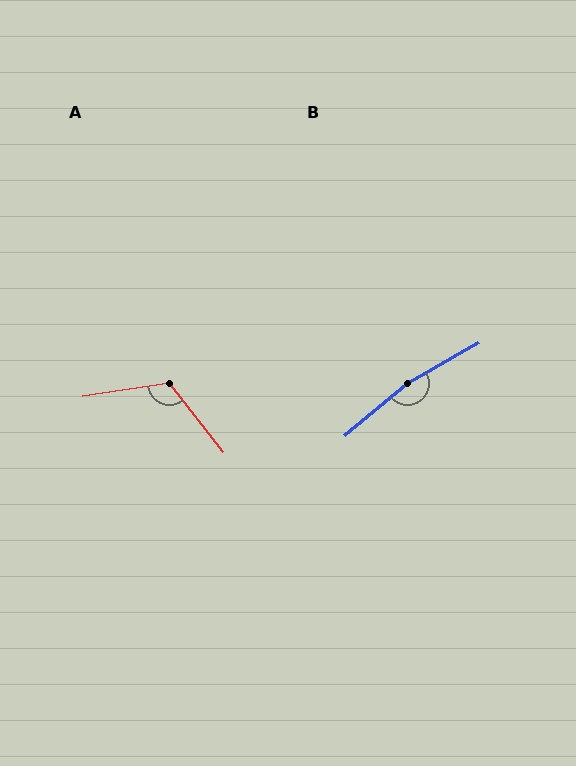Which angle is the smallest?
A, at approximately 119 degrees.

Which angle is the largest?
B, at approximately 170 degrees.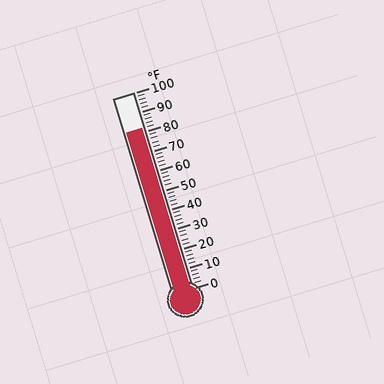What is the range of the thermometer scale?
The thermometer scale ranges from 0°F to 100°F.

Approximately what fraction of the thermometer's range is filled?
The thermometer is filled to approximately 80% of its range.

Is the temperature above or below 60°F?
The temperature is above 60°F.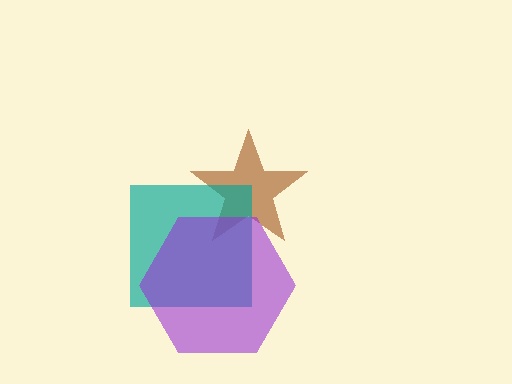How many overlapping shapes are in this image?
There are 3 overlapping shapes in the image.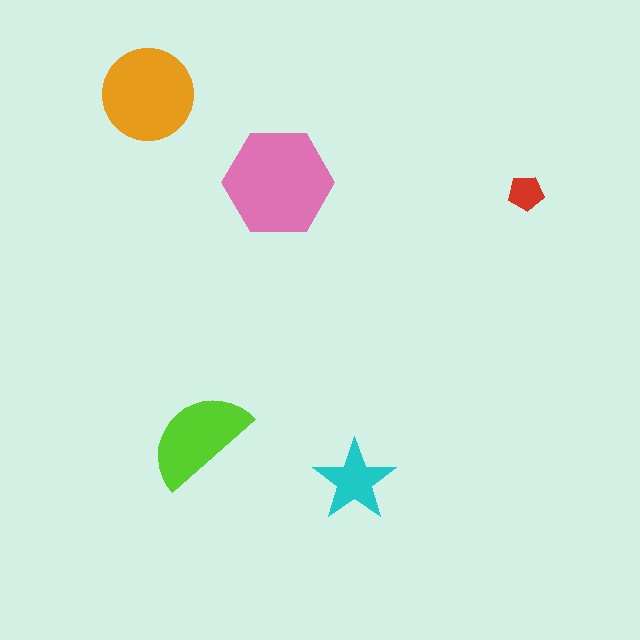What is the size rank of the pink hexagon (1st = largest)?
1st.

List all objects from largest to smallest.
The pink hexagon, the orange circle, the lime semicircle, the cyan star, the red pentagon.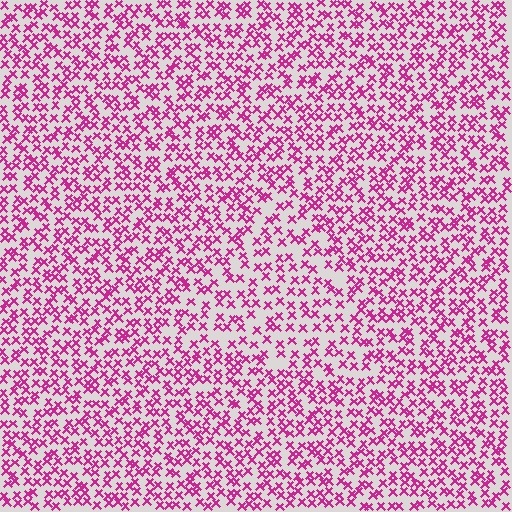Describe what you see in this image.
The image contains small magenta elements arranged at two different densities. A triangle-shaped region is visible where the elements are less densely packed than the surrounding area.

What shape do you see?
I see a triangle.